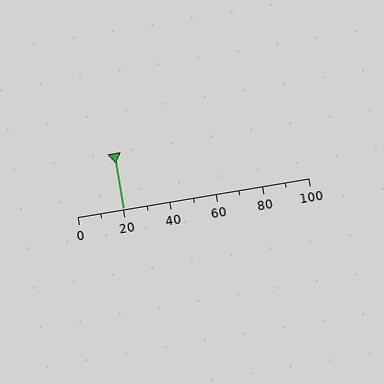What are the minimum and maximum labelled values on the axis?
The axis runs from 0 to 100.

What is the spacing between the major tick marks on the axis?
The major ticks are spaced 20 apart.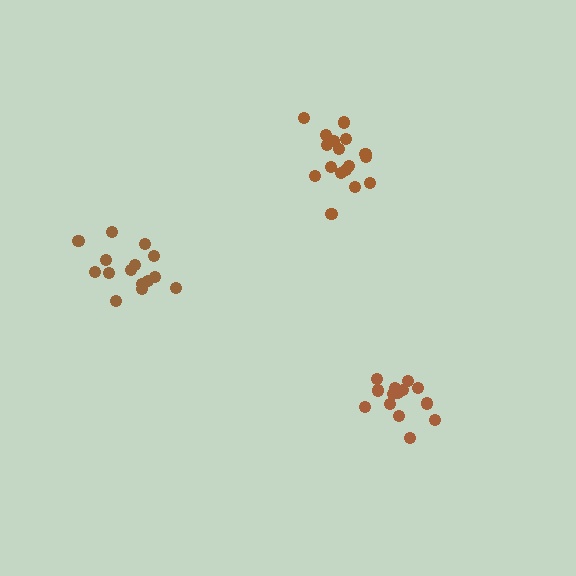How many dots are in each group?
Group 1: 17 dots, Group 2: 15 dots, Group 3: 14 dots (46 total).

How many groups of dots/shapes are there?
There are 3 groups.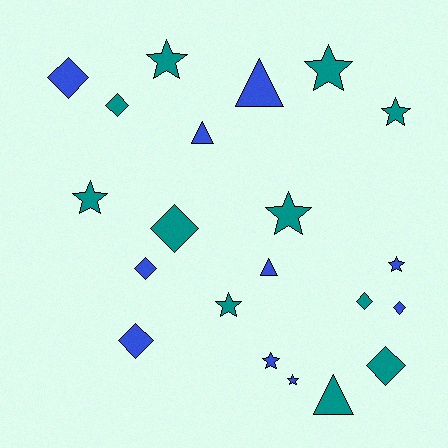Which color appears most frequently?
Teal, with 11 objects.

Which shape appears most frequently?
Star, with 9 objects.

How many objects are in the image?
There are 21 objects.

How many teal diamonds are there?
There are 4 teal diamonds.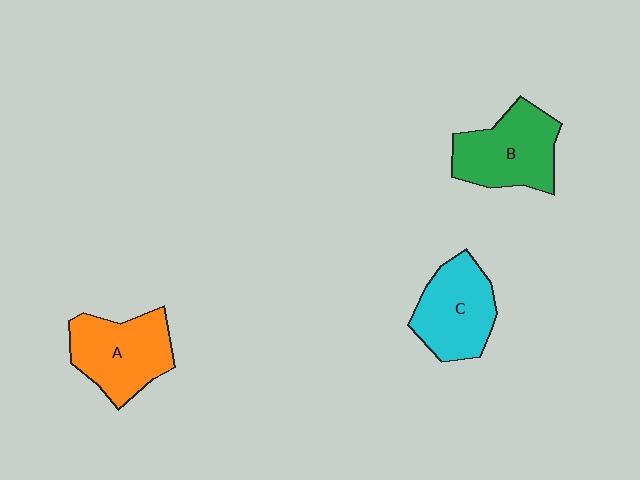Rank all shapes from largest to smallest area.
From largest to smallest: A (orange), B (green), C (cyan).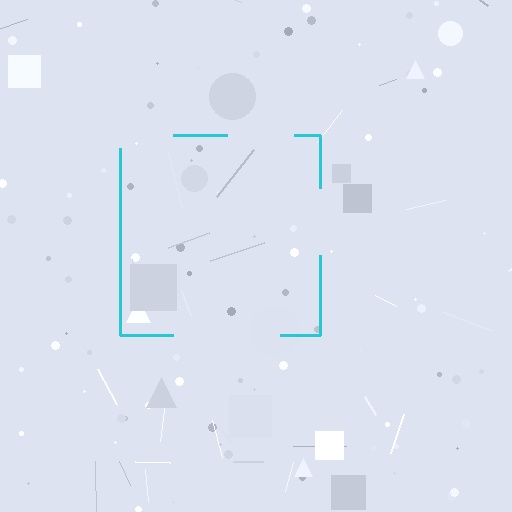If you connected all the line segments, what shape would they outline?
They would outline a square.